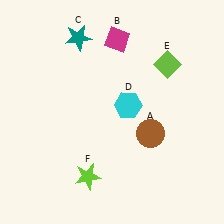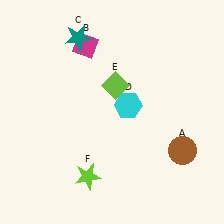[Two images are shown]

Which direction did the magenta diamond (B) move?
The magenta diamond (B) moved left.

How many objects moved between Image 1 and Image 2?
3 objects moved between the two images.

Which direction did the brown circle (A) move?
The brown circle (A) moved right.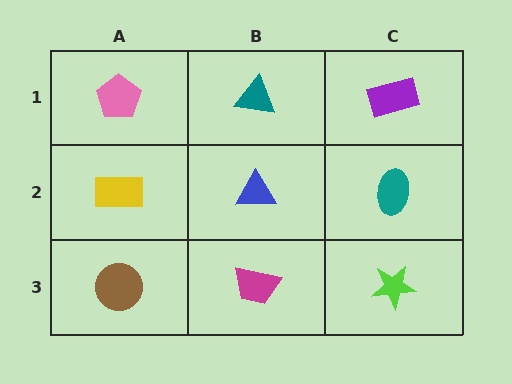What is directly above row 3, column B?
A blue triangle.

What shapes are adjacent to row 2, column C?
A purple rectangle (row 1, column C), a lime star (row 3, column C), a blue triangle (row 2, column B).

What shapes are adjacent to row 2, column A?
A pink pentagon (row 1, column A), a brown circle (row 3, column A), a blue triangle (row 2, column B).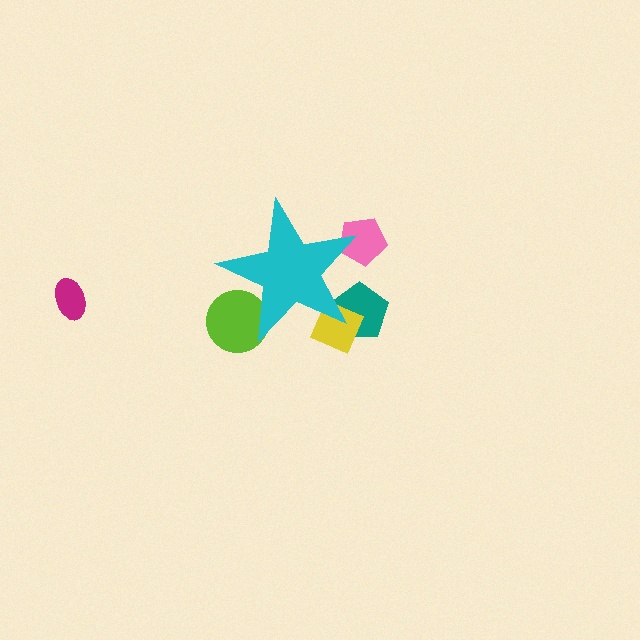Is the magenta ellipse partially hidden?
No, the magenta ellipse is fully visible.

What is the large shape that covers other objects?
A cyan star.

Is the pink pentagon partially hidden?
Yes, the pink pentagon is partially hidden behind the cyan star.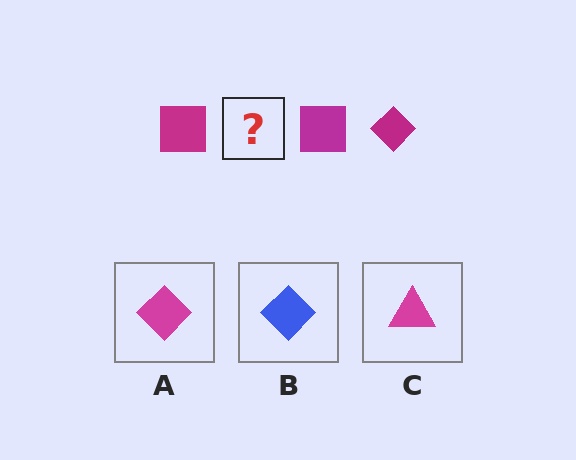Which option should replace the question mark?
Option A.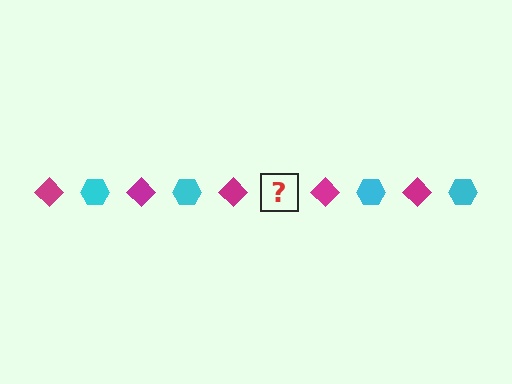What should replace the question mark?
The question mark should be replaced with a cyan hexagon.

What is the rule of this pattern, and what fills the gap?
The rule is that the pattern alternates between magenta diamond and cyan hexagon. The gap should be filled with a cyan hexagon.